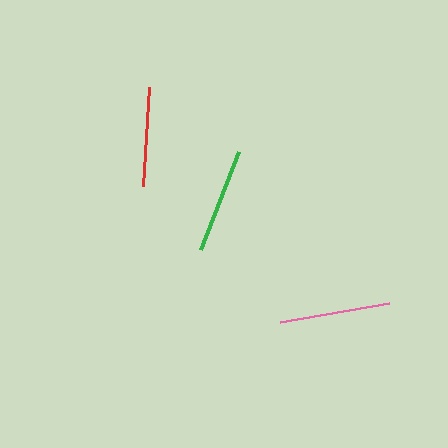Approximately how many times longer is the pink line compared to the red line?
The pink line is approximately 1.1 times the length of the red line.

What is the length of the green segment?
The green segment is approximately 105 pixels long.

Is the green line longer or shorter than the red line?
The green line is longer than the red line.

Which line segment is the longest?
The pink line is the longest at approximately 110 pixels.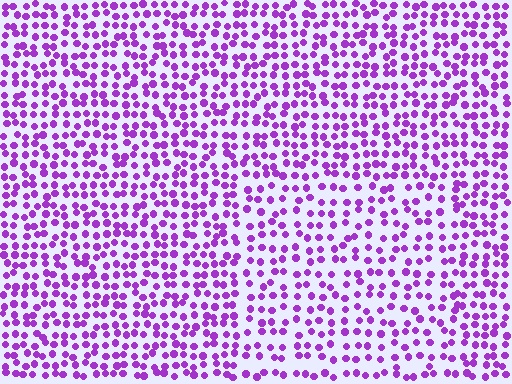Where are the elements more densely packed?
The elements are more densely packed outside the rectangle boundary.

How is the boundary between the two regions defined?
The boundary is defined by a change in element density (approximately 1.5x ratio). All elements are the same color, size, and shape.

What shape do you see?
I see a rectangle.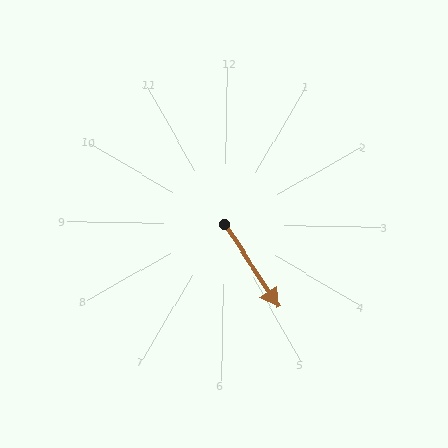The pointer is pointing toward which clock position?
Roughly 5 o'clock.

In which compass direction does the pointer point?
Southeast.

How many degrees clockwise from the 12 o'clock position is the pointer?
Approximately 146 degrees.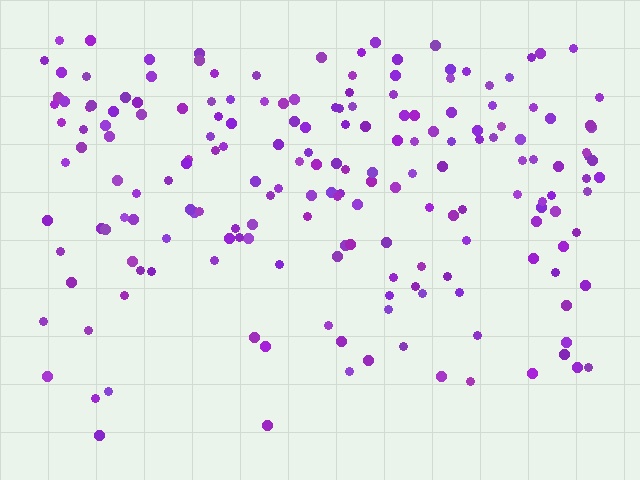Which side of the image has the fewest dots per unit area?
The bottom.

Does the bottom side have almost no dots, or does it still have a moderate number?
Still a moderate number, just noticeably fewer than the top.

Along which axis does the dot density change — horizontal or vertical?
Vertical.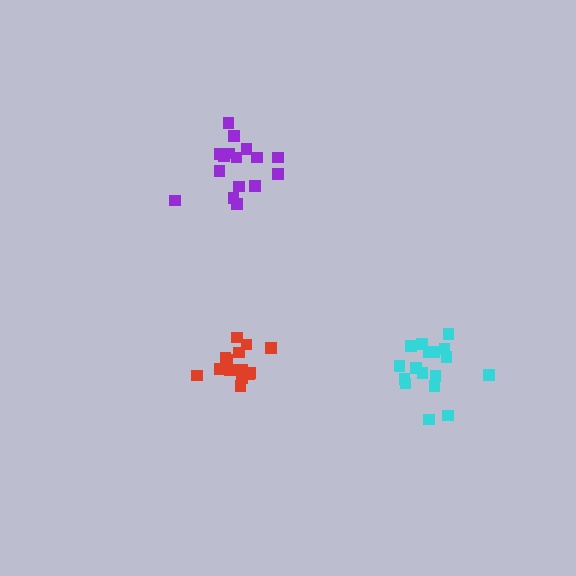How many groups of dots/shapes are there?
There are 3 groups.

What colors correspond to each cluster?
The clusters are colored: cyan, purple, red.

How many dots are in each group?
Group 1: 17 dots, Group 2: 16 dots, Group 3: 14 dots (47 total).